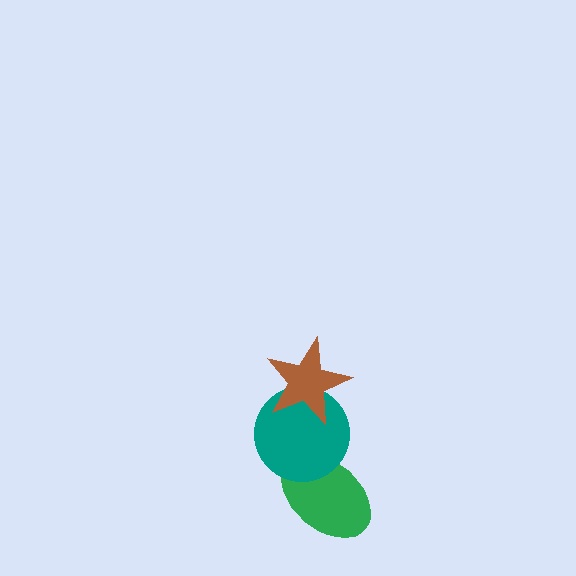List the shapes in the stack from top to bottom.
From top to bottom: the brown star, the teal circle, the green ellipse.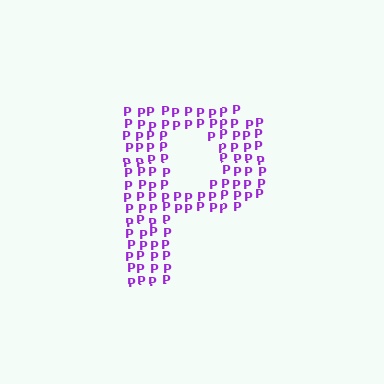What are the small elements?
The small elements are letter P's.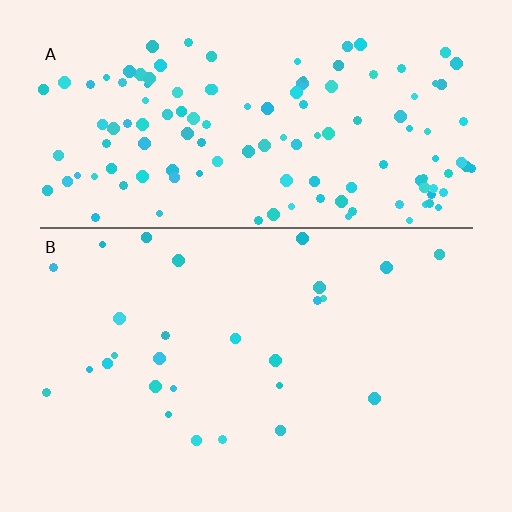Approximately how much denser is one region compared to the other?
Approximately 4.9× — region A over region B.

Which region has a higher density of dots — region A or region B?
A (the top).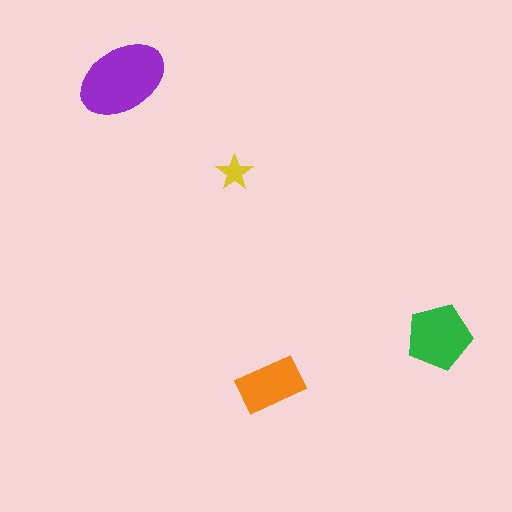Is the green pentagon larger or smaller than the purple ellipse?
Smaller.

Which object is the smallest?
The yellow star.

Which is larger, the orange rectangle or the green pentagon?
The green pentagon.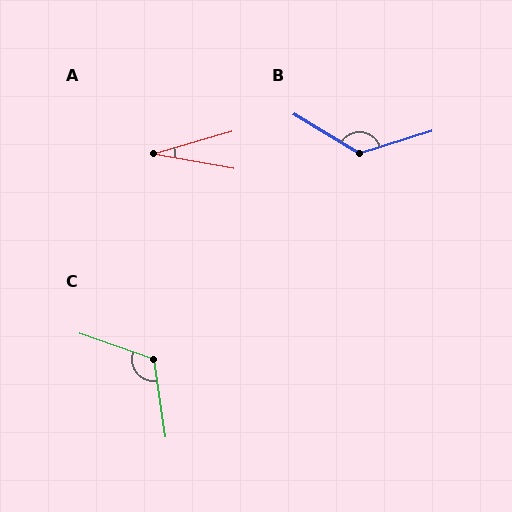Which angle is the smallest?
A, at approximately 26 degrees.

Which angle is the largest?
B, at approximately 131 degrees.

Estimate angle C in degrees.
Approximately 117 degrees.